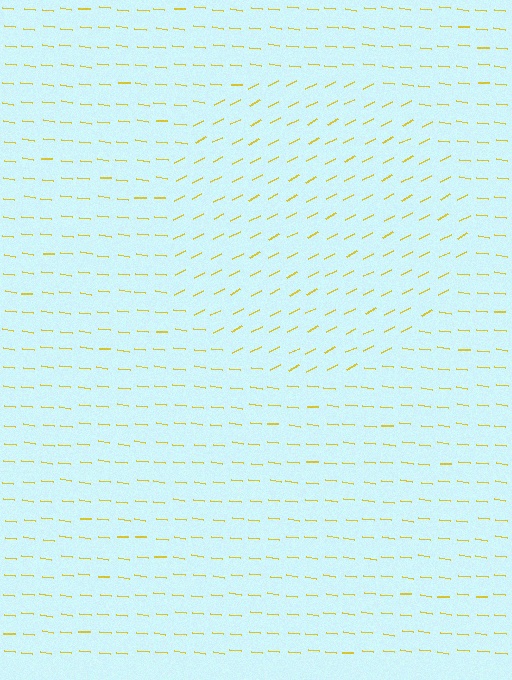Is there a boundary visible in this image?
Yes, there is a texture boundary formed by a change in line orientation.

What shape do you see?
I see a circle.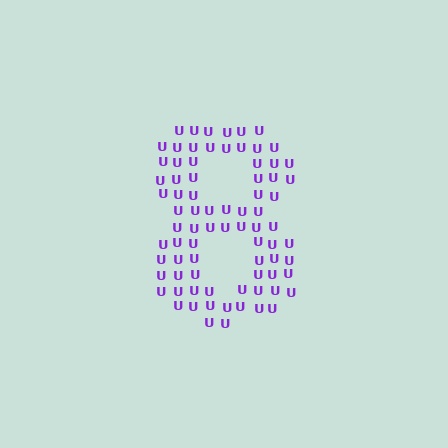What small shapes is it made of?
It is made of small letter U's.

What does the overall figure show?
The overall figure shows the digit 8.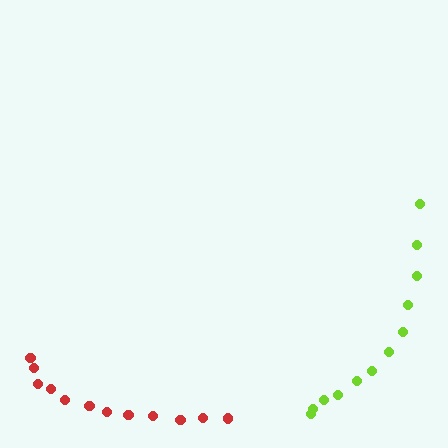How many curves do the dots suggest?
There are 2 distinct paths.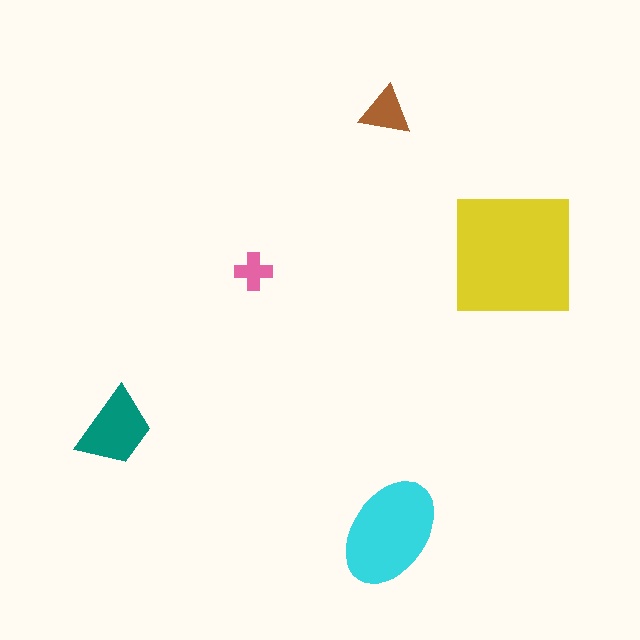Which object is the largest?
The yellow square.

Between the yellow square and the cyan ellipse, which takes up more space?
The yellow square.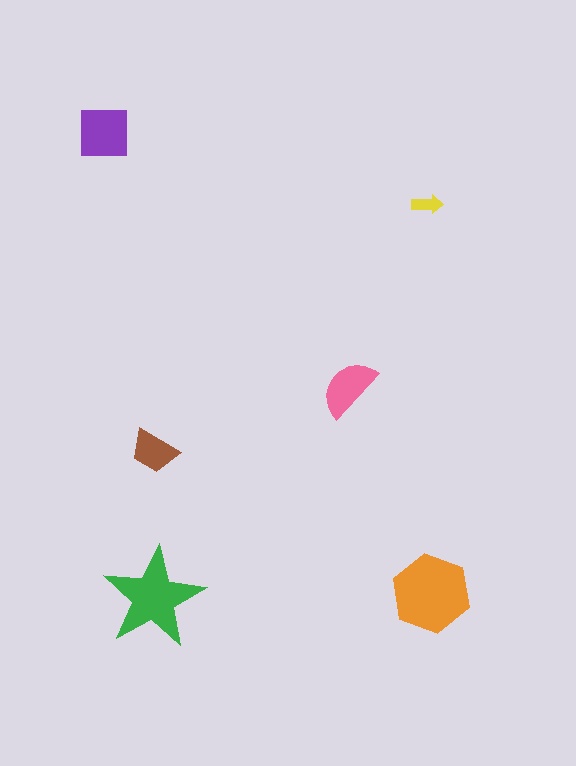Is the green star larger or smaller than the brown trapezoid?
Larger.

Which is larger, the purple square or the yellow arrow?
The purple square.